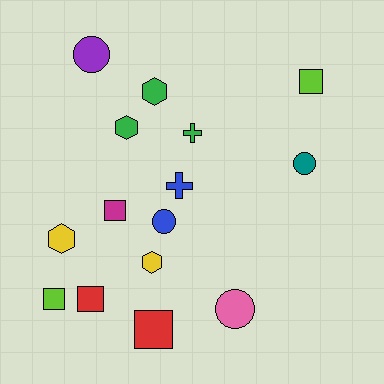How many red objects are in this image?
There are 2 red objects.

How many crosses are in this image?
There are 2 crosses.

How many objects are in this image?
There are 15 objects.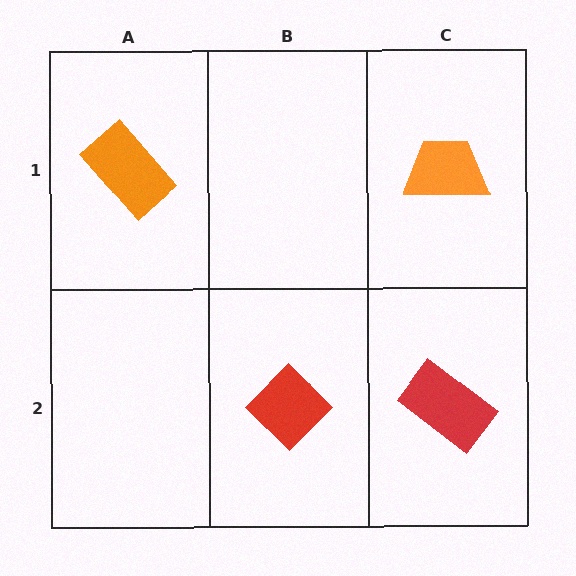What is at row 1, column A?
An orange rectangle.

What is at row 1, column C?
An orange trapezoid.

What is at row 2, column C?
A red rectangle.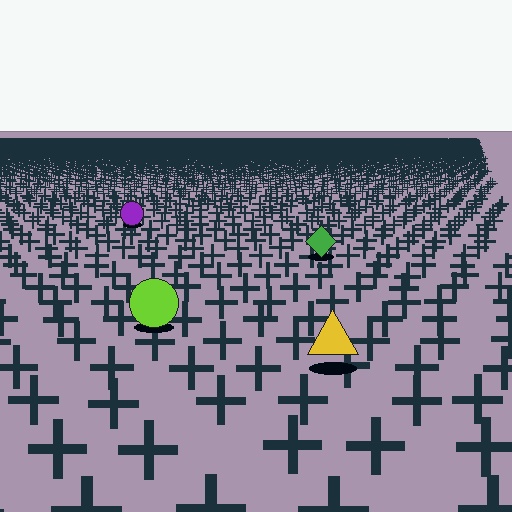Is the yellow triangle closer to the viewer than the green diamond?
Yes. The yellow triangle is closer — you can tell from the texture gradient: the ground texture is coarser near it.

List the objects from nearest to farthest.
From nearest to farthest: the yellow triangle, the lime circle, the green diamond, the purple circle.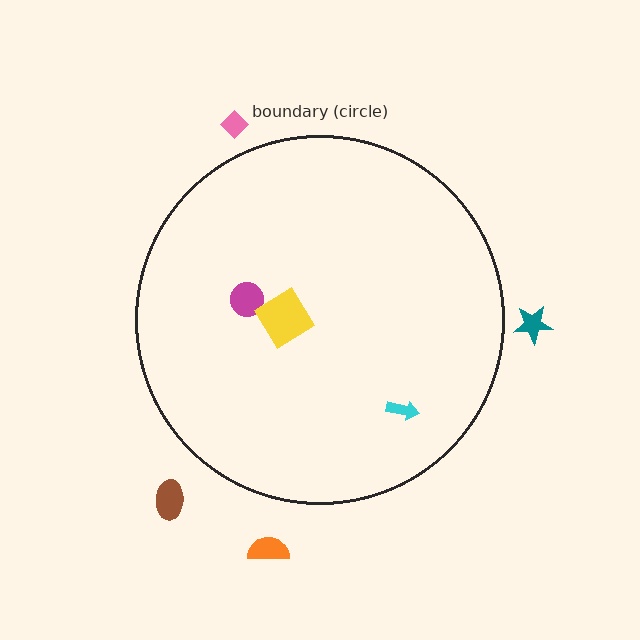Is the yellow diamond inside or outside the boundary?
Inside.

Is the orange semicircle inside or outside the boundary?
Outside.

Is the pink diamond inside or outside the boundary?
Outside.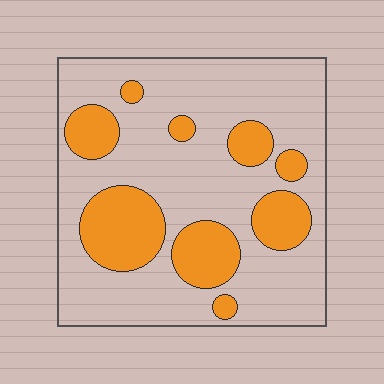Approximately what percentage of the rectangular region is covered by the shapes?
Approximately 25%.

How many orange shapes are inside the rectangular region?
9.